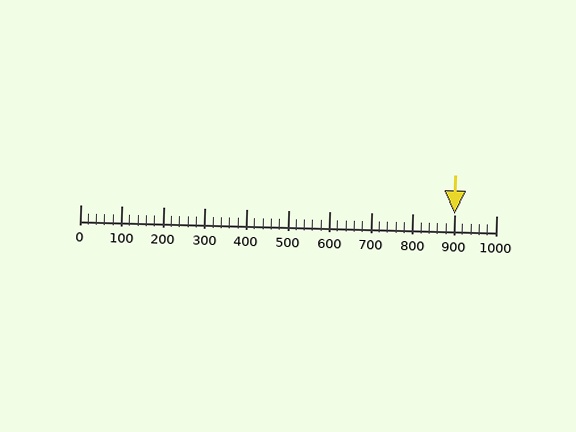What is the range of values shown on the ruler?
The ruler shows values from 0 to 1000.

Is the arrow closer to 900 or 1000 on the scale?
The arrow is closer to 900.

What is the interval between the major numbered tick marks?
The major tick marks are spaced 100 units apart.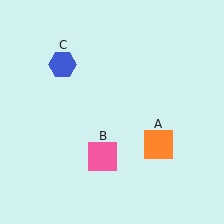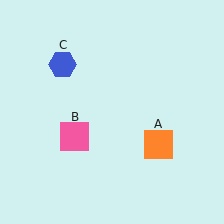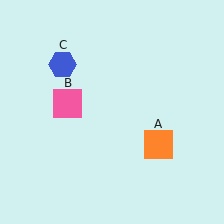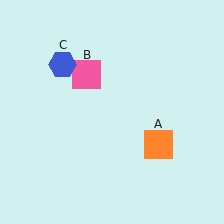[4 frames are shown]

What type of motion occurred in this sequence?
The pink square (object B) rotated clockwise around the center of the scene.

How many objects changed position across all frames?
1 object changed position: pink square (object B).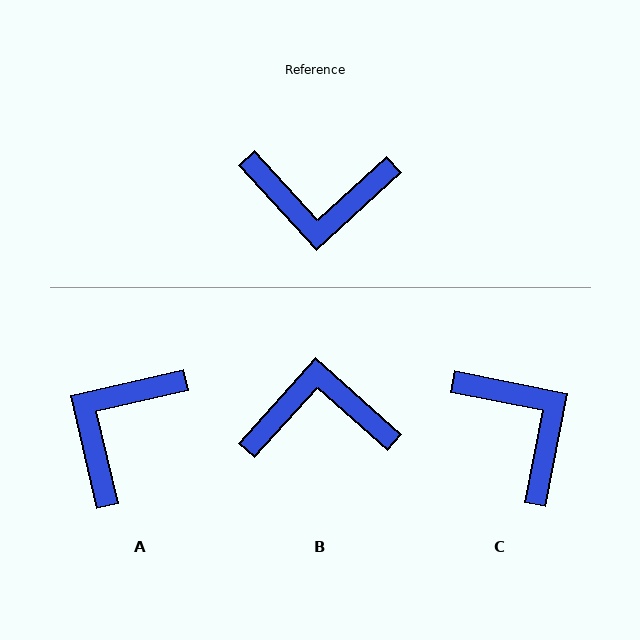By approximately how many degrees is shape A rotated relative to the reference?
Approximately 119 degrees clockwise.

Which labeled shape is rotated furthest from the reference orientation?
B, about 174 degrees away.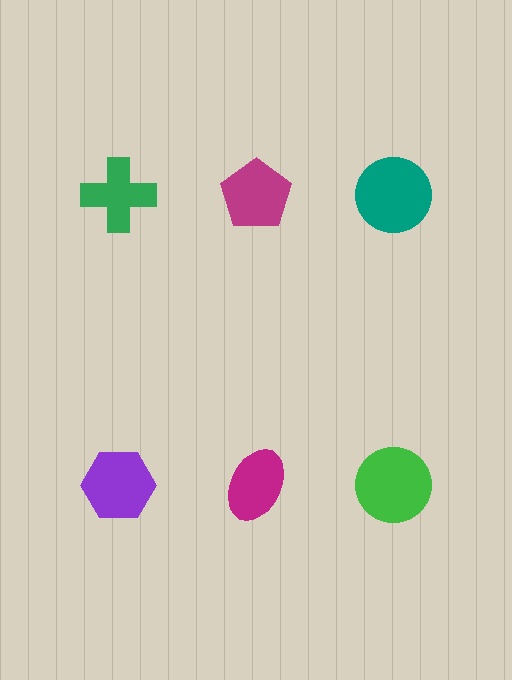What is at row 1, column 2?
A magenta pentagon.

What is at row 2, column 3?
A green circle.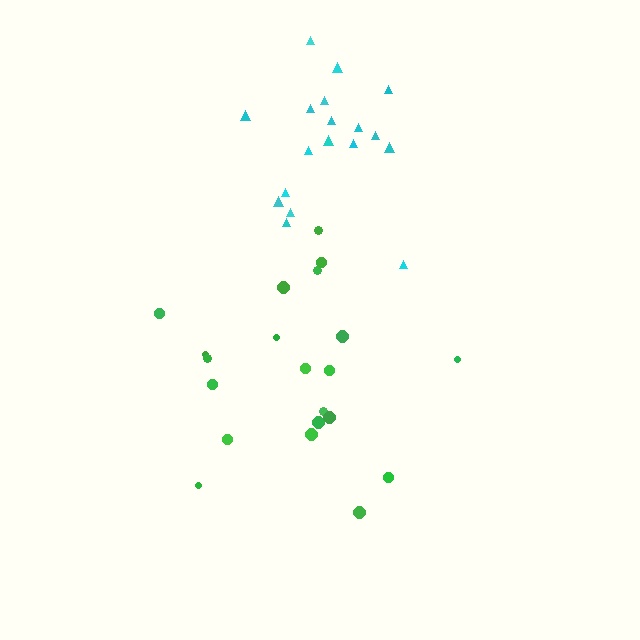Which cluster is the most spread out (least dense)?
Green.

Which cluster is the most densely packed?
Cyan.